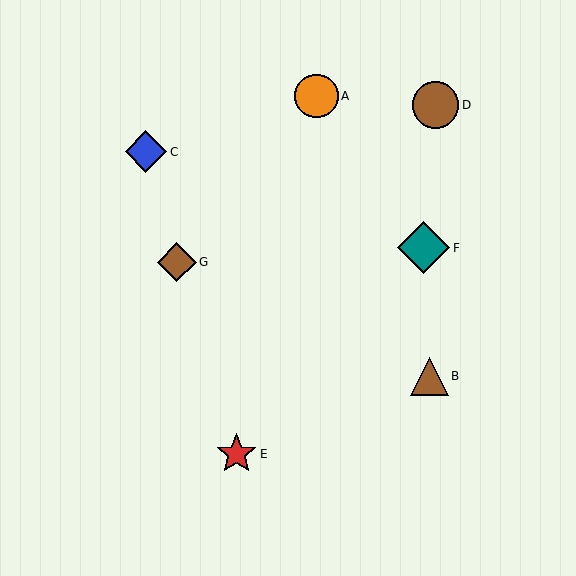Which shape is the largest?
The teal diamond (labeled F) is the largest.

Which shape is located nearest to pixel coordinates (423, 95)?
The brown circle (labeled D) at (436, 105) is nearest to that location.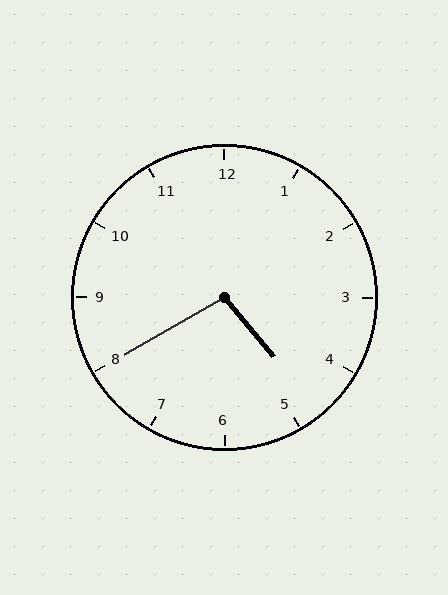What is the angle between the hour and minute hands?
Approximately 100 degrees.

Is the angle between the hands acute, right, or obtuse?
It is obtuse.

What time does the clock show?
4:40.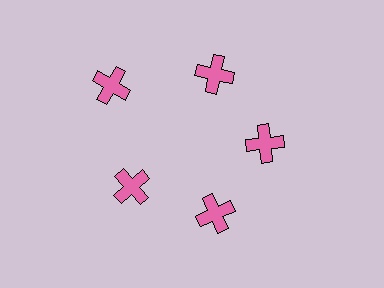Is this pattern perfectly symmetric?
No. The 5 pink crosses are arranged in a ring, but one element near the 10 o'clock position is pushed outward from the center, breaking the 5-fold rotational symmetry.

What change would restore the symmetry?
The symmetry would be restored by moving it inward, back onto the ring so that all 5 crosses sit at equal angles and equal distance from the center.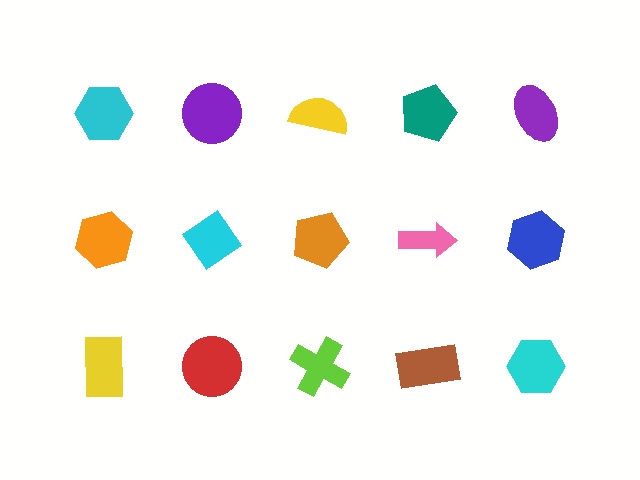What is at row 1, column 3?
A yellow semicircle.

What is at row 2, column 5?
A blue hexagon.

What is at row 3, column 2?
A red circle.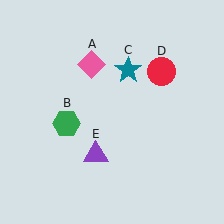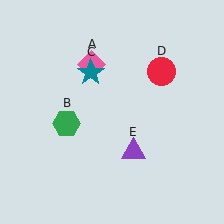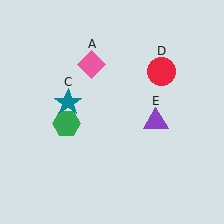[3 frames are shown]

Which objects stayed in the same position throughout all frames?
Pink diamond (object A) and green hexagon (object B) and red circle (object D) remained stationary.